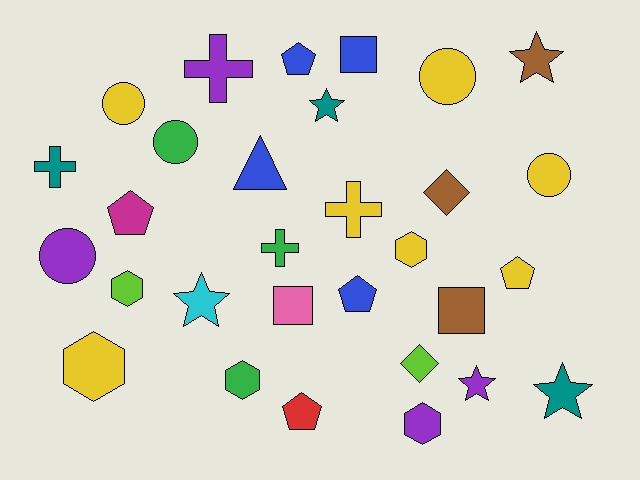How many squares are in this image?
There are 3 squares.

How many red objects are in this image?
There is 1 red object.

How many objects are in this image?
There are 30 objects.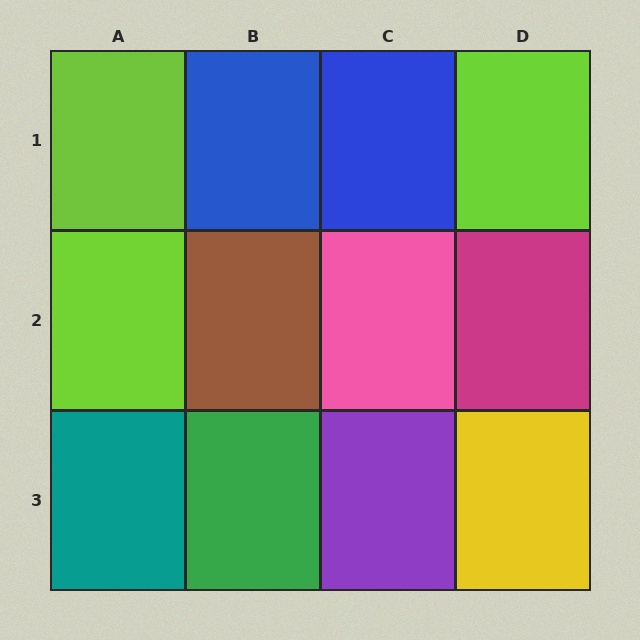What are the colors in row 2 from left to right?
Lime, brown, pink, magenta.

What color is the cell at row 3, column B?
Green.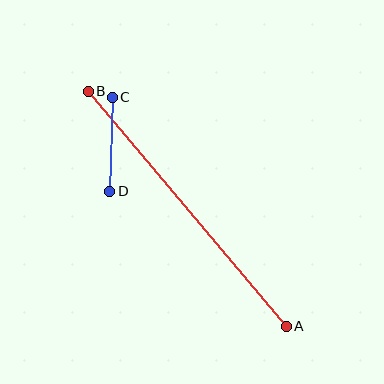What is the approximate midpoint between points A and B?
The midpoint is at approximately (187, 209) pixels.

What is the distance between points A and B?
The distance is approximately 307 pixels.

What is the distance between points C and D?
The distance is approximately 94 pixels.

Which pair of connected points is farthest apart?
Points A and B are farthest apart.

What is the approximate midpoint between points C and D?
The midpoint is at approximately (111, 144) pixels.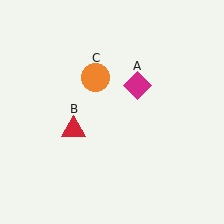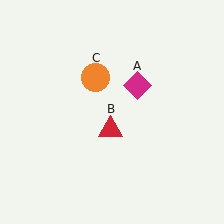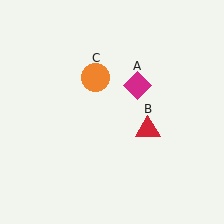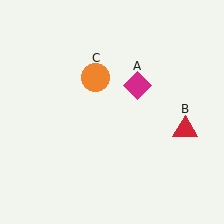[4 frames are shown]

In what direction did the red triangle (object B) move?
The red triangle (object B) moved right.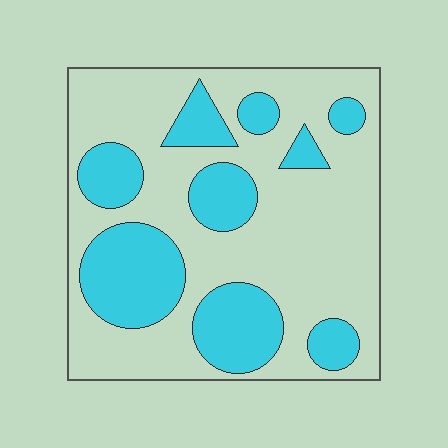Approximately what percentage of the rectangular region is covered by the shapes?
Approximately 30%.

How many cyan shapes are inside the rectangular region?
9.